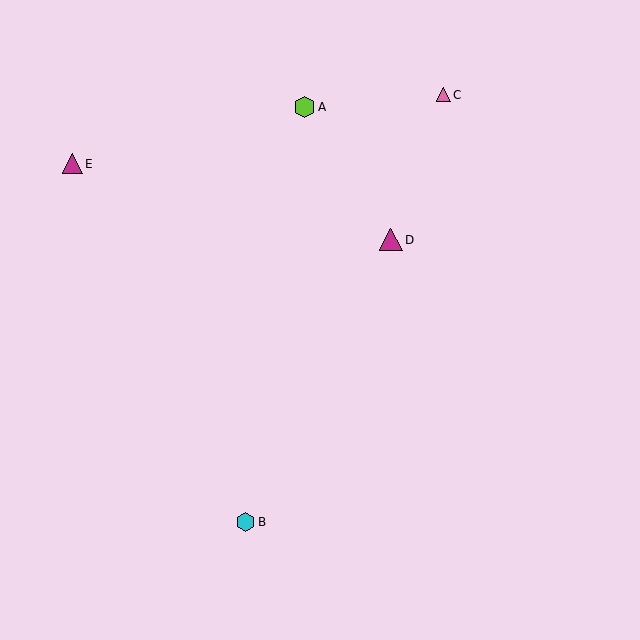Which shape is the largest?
The magenta triangle (labeled D) is the largest.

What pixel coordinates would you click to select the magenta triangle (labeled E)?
Click at (72, 164) to select the magenta triangle E.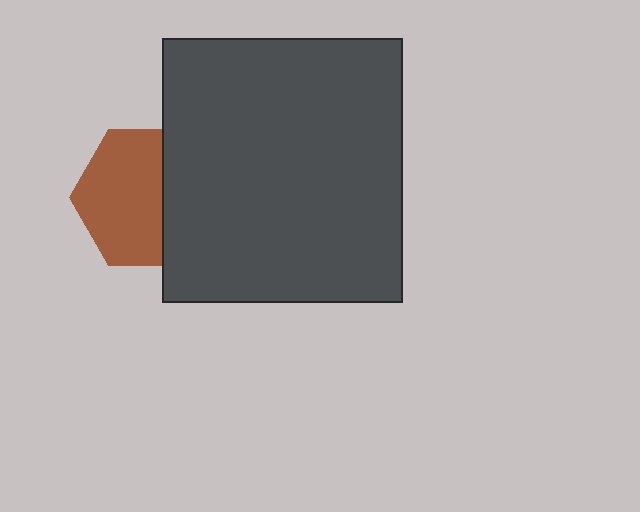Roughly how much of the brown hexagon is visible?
About half of it is visible (roughly 62%).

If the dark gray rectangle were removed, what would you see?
You would see the complete brown hexagon.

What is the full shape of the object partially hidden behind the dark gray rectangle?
The partially hidden object is a brown hexagon.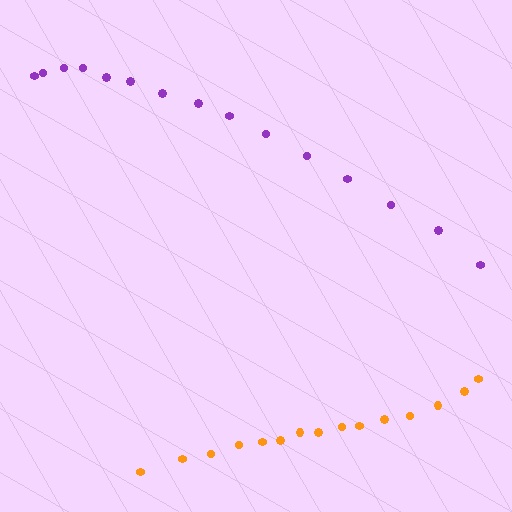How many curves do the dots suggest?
There are 2 distinct paths.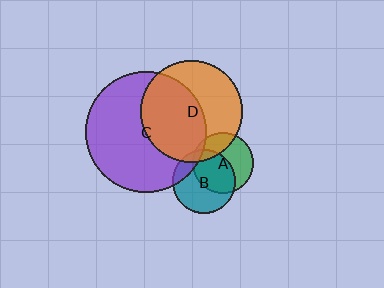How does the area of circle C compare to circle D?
Approximately 1.4 times.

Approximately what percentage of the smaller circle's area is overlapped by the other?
Approximately 10%.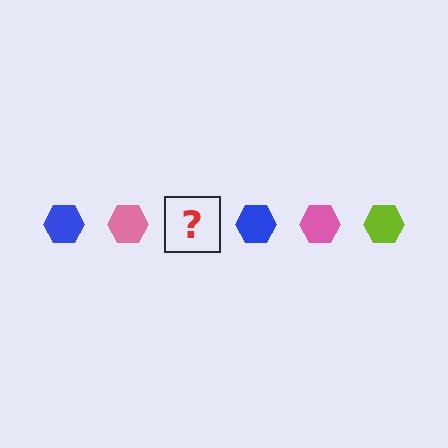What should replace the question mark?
The question mark should be replaced with a lime hexagon.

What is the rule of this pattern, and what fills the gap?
The rule is that the pattern cycles through blue, pink, lime hexagons. The gap should be filled with a lime hexagon.